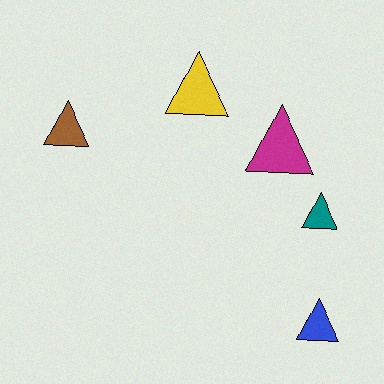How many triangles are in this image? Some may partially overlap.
There are 5 triangles.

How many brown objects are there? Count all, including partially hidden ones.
There is 1 brown object.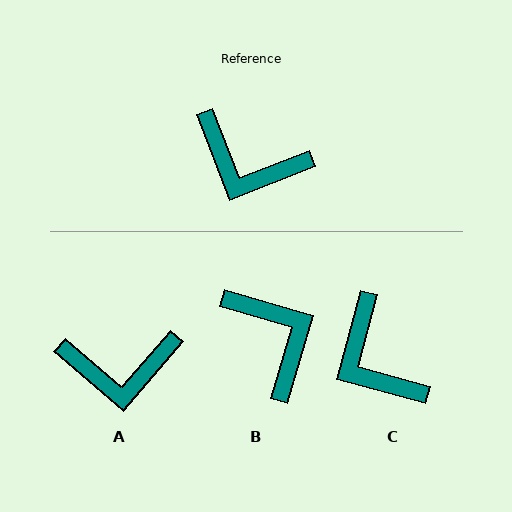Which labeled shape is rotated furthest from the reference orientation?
B, about 143 degrees away.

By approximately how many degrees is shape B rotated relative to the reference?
Approximately 143 degrees counter-clockwise.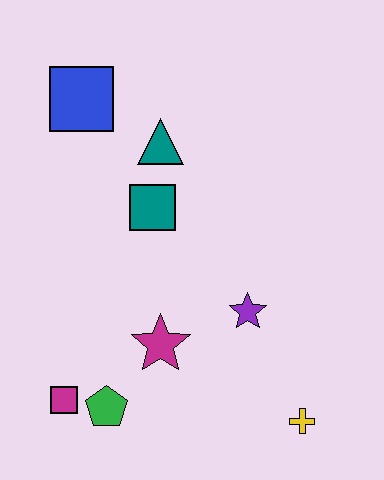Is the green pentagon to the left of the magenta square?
No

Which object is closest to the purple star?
The magenta star is closest to the purple star.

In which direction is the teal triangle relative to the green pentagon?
The teal triangle is above the green pentagon.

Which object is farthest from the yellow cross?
The blue square is farthest from the yellow cross.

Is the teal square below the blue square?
Yes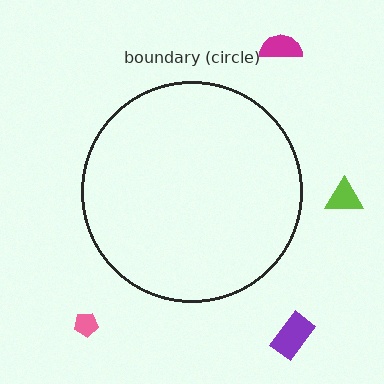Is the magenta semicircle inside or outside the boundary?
Outside.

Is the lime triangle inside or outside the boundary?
Outside.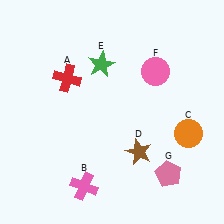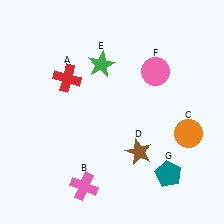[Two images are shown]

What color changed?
The pentagon (G) changed from pink in Image 1 to teal in Image 2.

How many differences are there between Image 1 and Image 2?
There is 1 difference between the two images.